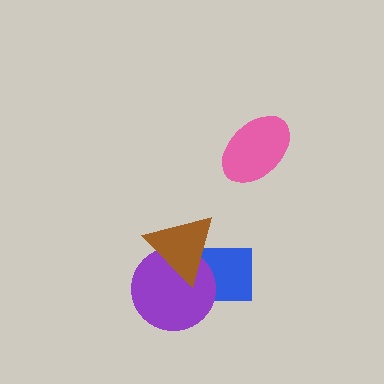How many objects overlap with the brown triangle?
2 objects overlap with the brown triangle.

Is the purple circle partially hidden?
Yes, it is partially covered by another shape.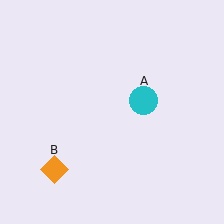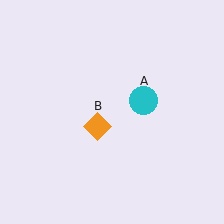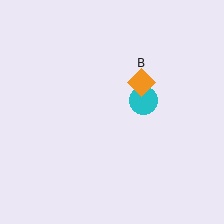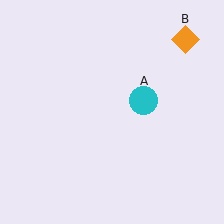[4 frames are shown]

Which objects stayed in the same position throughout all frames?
Cyan circle (object A) remained stationary.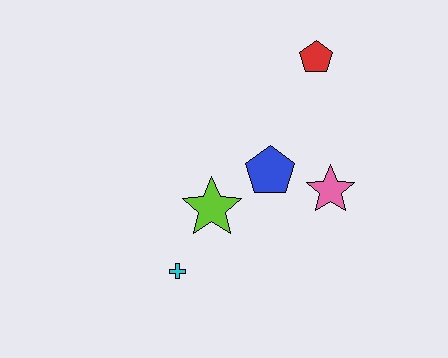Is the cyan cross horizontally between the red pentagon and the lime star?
No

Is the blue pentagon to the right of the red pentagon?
No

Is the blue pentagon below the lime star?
No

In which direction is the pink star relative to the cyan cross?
The pink star is to the right of the cyan cross.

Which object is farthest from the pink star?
The cyan cross is farthest from the pink star.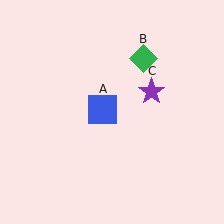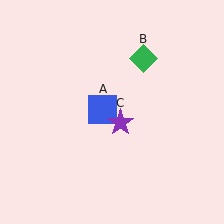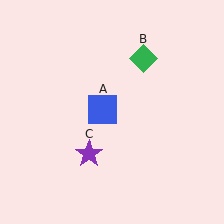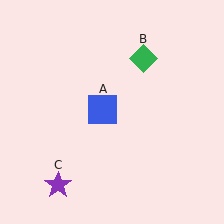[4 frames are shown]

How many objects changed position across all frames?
1 object changed position: purple star (object C).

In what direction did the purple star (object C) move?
The purple star (object C) moved down and to the left.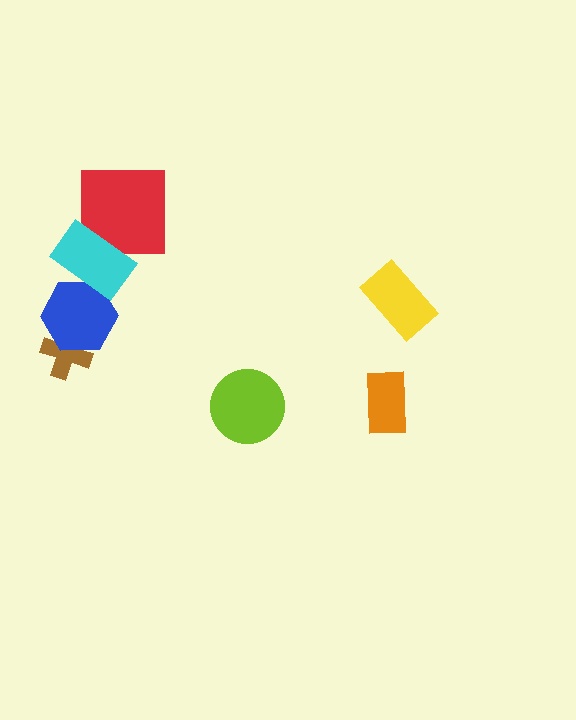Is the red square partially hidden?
Yes, it is partially covered by another shape.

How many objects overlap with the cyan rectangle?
2 objects overlap with the cyan rectangle.